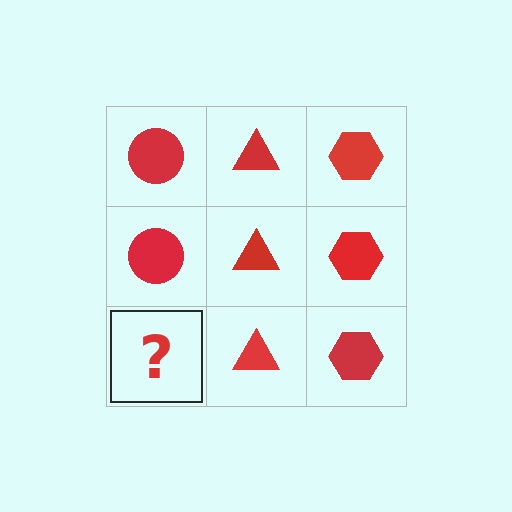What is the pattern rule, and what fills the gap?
The rule is that each column has a consistent shape. The gap should be filled with a red circle.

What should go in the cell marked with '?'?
The missing cell should contain a red circle.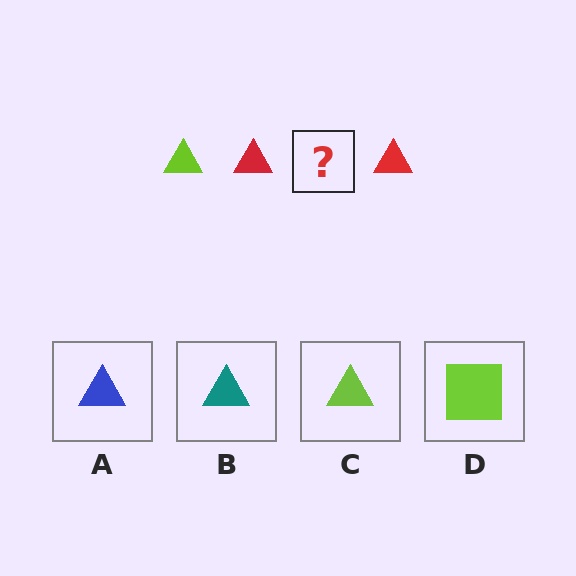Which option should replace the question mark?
Option C.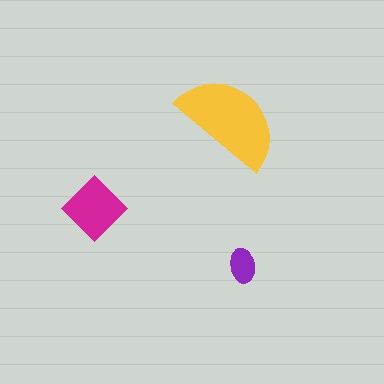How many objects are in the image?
There are 3 objects in the image.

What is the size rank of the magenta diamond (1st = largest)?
2nd.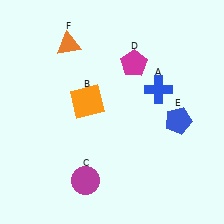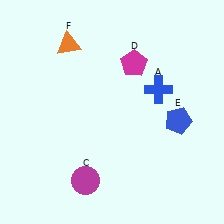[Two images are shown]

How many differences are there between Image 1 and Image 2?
There is 1 difference between the two images.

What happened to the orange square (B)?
The orange square (B) was removed in Image 2. It was in the top-left area of Image 1.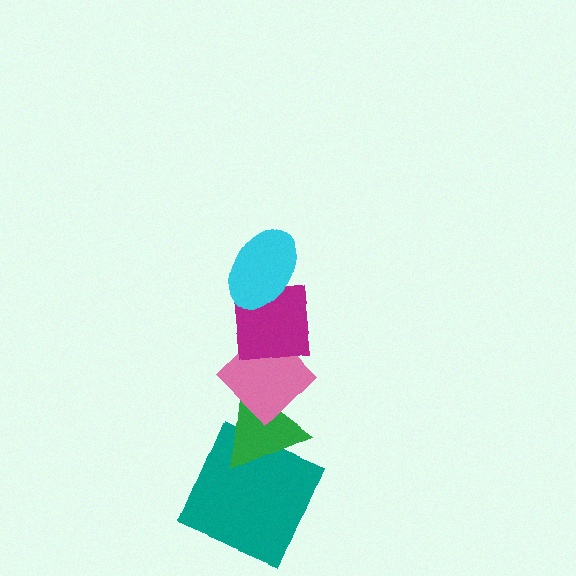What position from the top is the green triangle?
The green triangle is 4th from the top.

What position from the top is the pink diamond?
The pink diamond is 3rd from the top.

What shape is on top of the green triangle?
The pink diamond is on top of the green triangle.